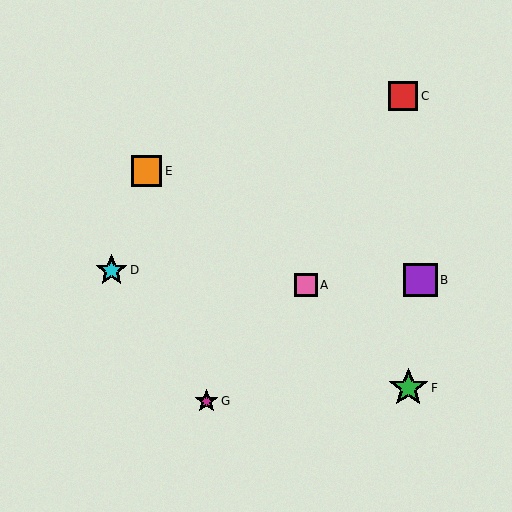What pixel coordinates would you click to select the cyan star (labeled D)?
Click at (112, 270) to select the cyan star D.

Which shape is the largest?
The green star (labeled F) is the largest.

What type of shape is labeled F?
Shape F is a green star.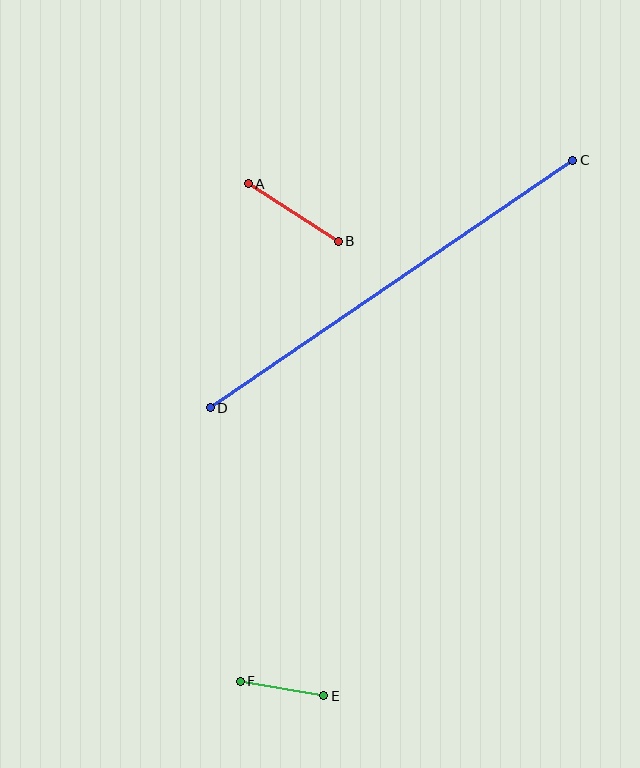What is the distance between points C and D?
The distance is approximately 439 pixels.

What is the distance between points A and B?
The distance is approximately 107 pixels.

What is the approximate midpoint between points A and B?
The midpoint is at approximately (293, 212) pixels.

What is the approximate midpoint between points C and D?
The midpoint is at approximately (392, 284) pixels.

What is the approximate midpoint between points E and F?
The midpoint is at approximately (282, 689) pixels.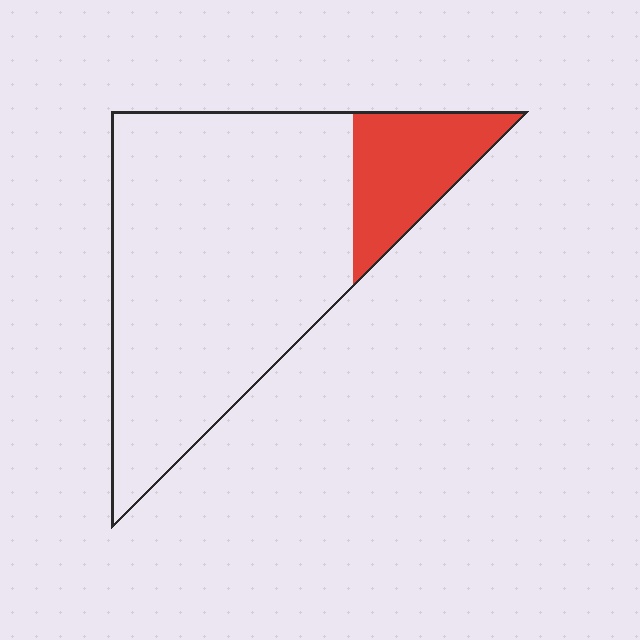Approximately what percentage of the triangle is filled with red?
Approximately 20%.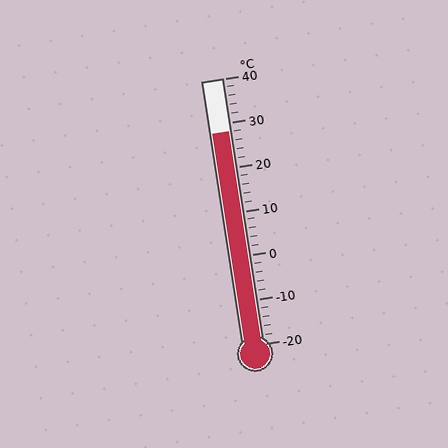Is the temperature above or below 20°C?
The temperature is above 20°C.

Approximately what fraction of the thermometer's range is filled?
The thermometer is filled to approximately 80% of its range.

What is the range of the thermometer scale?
The thermometer scale ranges from -20°C to 40°C.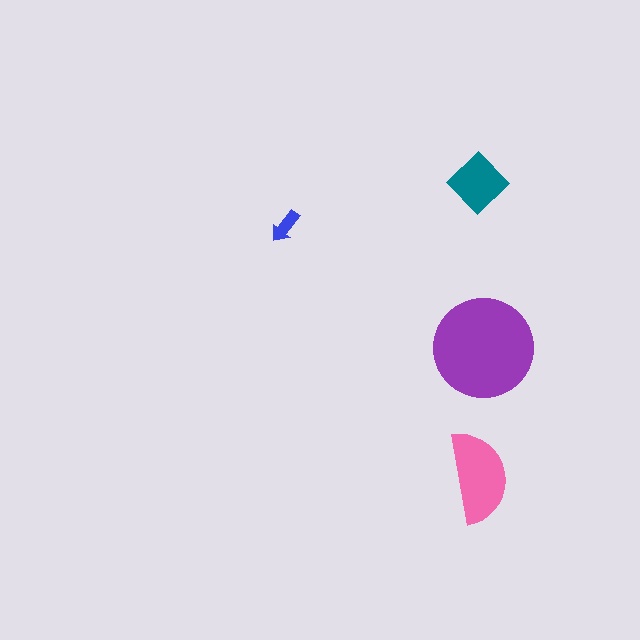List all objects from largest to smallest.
The purple circle, the pink semicircle, the teal diamond, the blue arrow.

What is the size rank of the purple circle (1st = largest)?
1st.